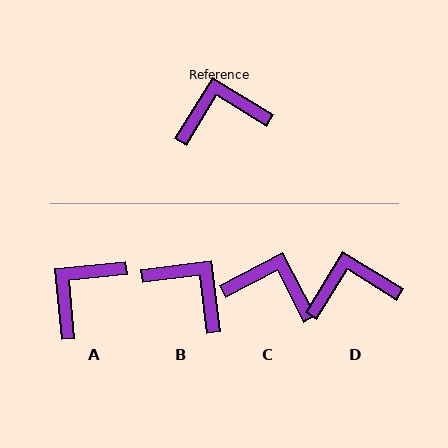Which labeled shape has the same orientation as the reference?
D.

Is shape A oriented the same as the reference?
No, it is off by about 37 degrees.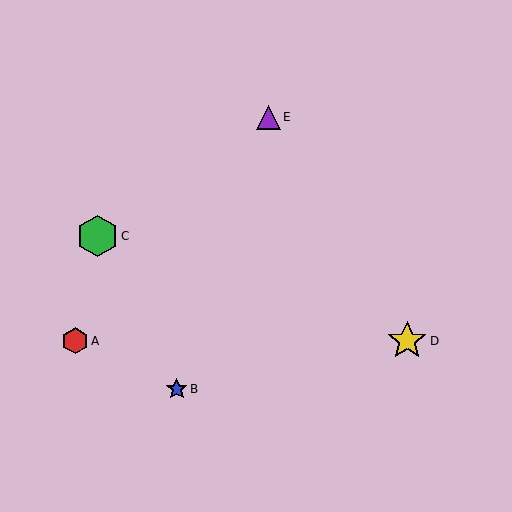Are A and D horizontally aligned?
Yes, both are at y≈341.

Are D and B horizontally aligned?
No, D is at y≈341 and B is at y≈389.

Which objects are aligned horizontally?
Objects A, D are aligned horizontally.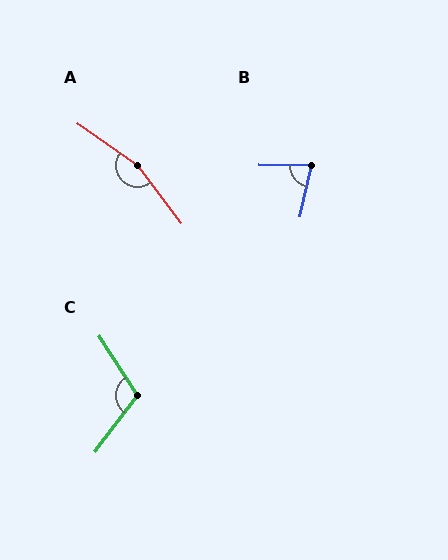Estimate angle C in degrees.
Approximately 110 degrees.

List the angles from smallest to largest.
B (78°), C (110°), A (162°).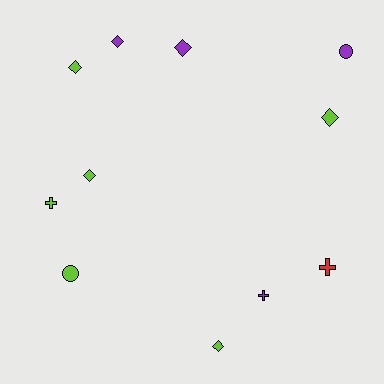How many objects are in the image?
There are 11 objects.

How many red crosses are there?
There is 1 red cross.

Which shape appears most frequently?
Diamond, with 6 objects.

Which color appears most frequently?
Lime, with 6 objects.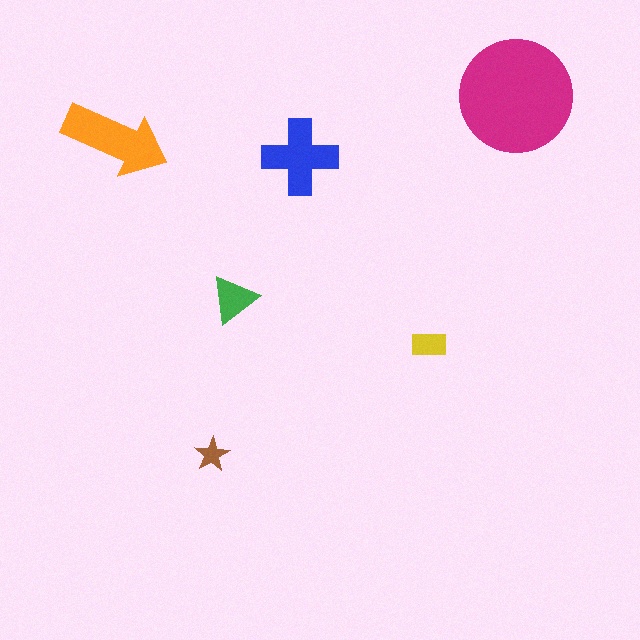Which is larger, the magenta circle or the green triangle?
The magenta circle.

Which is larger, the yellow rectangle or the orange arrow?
The orange arrow.